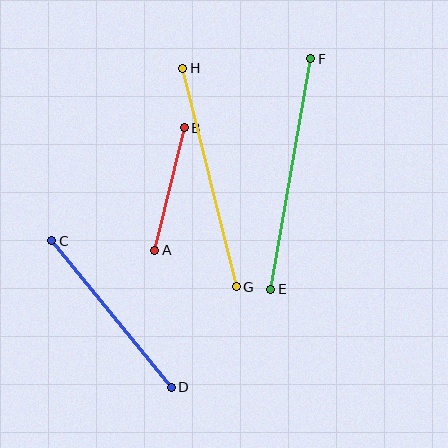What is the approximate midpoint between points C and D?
The midpoint is at approximately (112, 314) pixels.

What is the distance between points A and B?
The distance is approximately 126 pixels.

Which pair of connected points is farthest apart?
Points E and F are farthest apart.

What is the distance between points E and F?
The distance is approximately 234 pixels.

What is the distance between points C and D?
The distance is approximately 189 pixels.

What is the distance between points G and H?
The distance is approximately 225 pixels.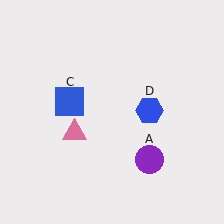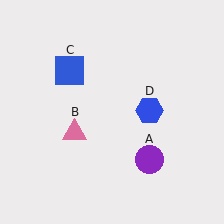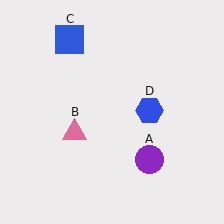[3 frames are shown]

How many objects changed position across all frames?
1 object changed position: blue square (object C).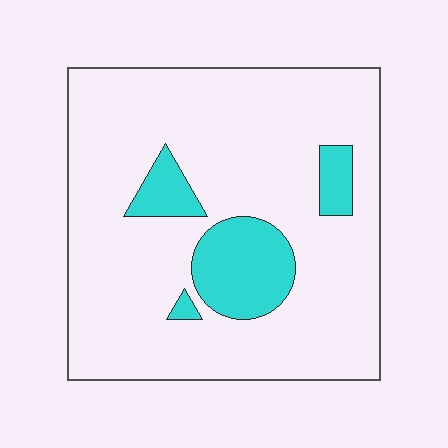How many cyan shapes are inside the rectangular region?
4.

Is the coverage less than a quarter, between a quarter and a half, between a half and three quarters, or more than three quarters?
Less than a quarter.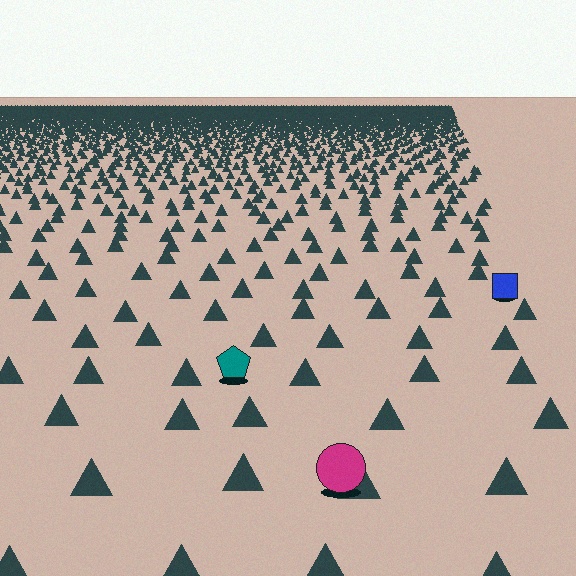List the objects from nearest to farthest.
From nearest to farthest: the magenta circle, the teal pentagon, the blue square.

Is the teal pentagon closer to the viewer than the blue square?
Yes. The teal pentagon is closer — you can tell from the texture gradient: the ground texture is coarser near it.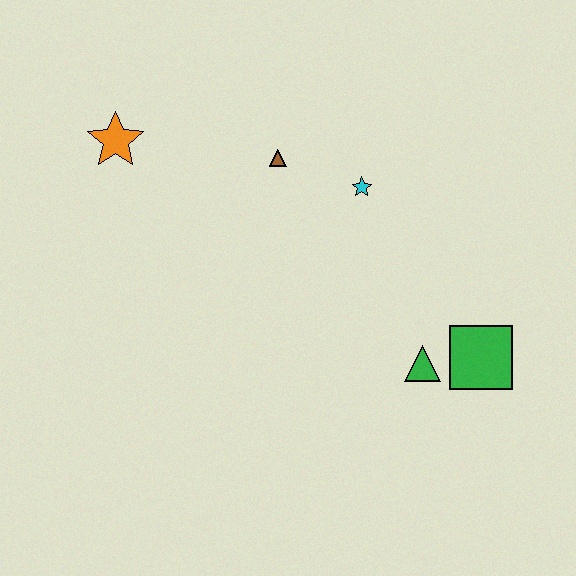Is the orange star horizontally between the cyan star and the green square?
No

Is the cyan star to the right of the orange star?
Yes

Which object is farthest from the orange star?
The green square is farthest from the orange star.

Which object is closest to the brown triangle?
The cyan star is closest to the brown triangle.